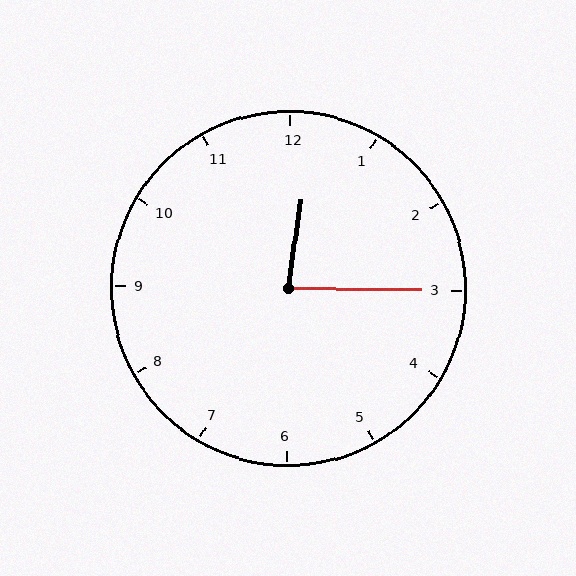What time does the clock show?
12:15.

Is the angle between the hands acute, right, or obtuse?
It is acute.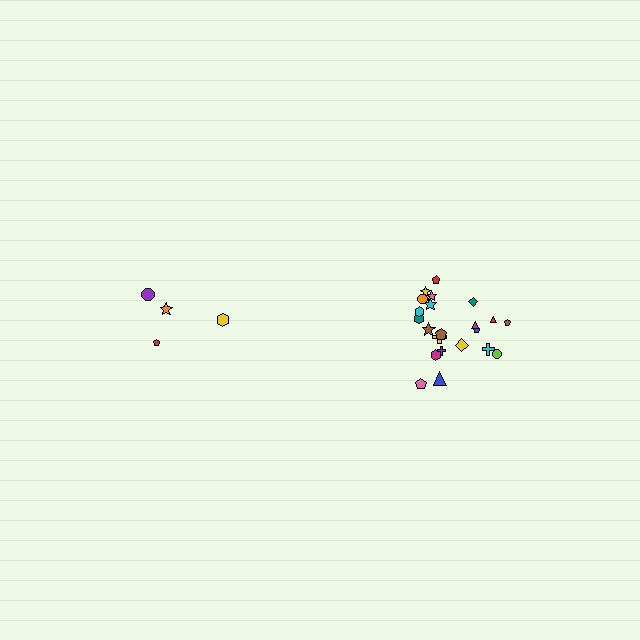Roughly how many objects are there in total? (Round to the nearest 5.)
Roughly 25 objects in total.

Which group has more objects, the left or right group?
The right group.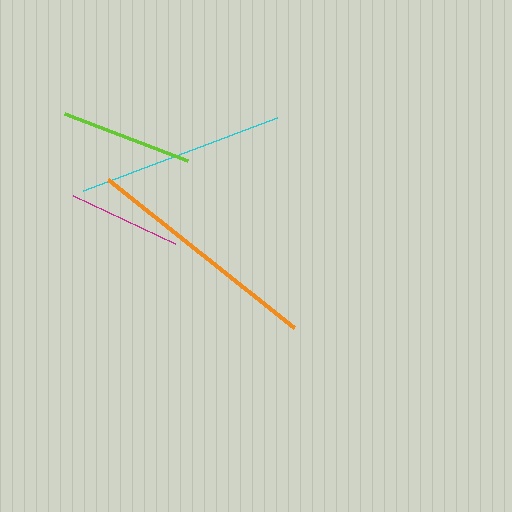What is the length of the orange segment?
The orange segment is approximately 237 pixels long.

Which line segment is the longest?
The orange line is the longest at approximately 237 pixels.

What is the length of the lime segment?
The lime segment is approximately 132 pixels long.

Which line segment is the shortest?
The magenta line is the shortest at approximately 113 pixels.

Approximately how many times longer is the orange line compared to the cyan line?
The orange line is approximately 1.1 times the length of the cyan line.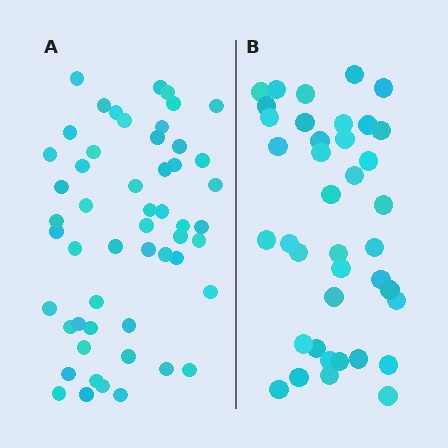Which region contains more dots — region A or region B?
Region A (the left region) has more dots.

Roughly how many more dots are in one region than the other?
Region A has approximately 15 more dots than region B.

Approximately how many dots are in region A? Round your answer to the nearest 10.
About 50 dots. (The exact count is 53, which rounds to 50.)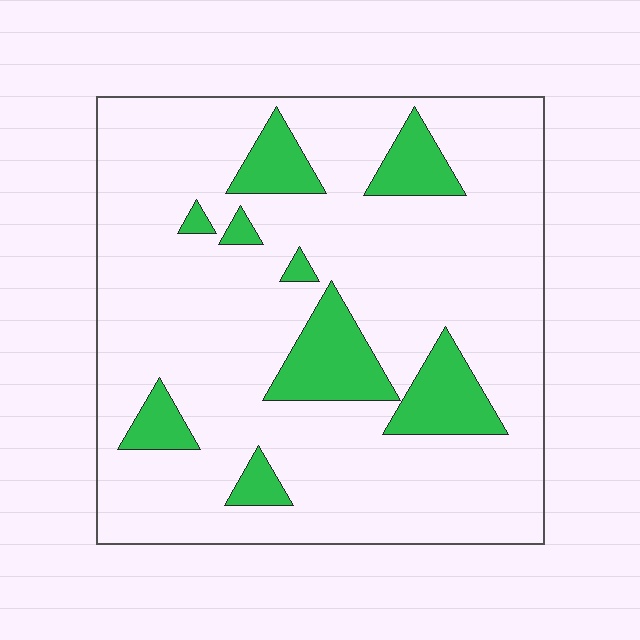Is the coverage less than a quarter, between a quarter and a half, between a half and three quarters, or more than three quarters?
Less than a quarter.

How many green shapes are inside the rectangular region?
9.